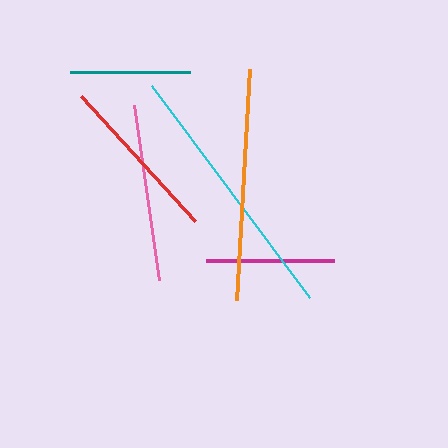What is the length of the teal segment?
The teal segment is approximately 120 pixels long.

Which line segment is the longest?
The cyan line is the longest at approximately 264 pixels.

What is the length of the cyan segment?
The cyan segment is approximately 264 pixels long.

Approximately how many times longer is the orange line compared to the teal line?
The orange line is approximately 1.9 times the length of the teal line.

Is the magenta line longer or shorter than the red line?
The red line is longer than the magenta line.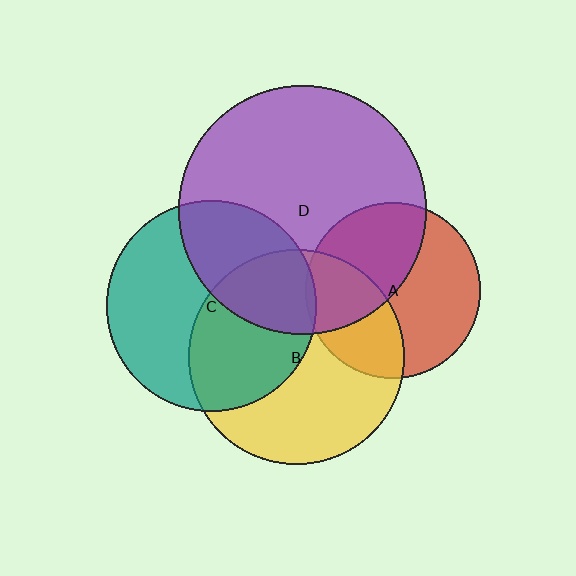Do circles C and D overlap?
Yes.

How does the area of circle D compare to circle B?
Approximately 1.3 times.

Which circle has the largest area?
Circle D (purple).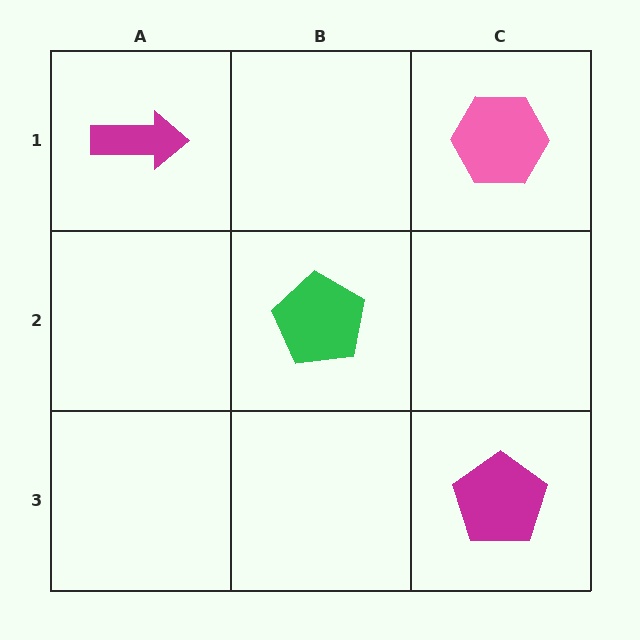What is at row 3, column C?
A magenta pentagon.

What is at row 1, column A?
A magenta arrow.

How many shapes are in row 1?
2 shapes.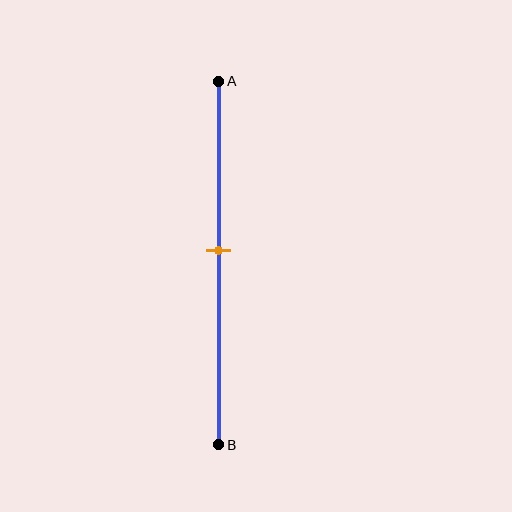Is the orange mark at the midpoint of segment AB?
No, the mark is at about 45% from A, not at the 50% midpoint.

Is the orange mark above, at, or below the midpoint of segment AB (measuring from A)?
The orange mark is above the midpoint of segment AB.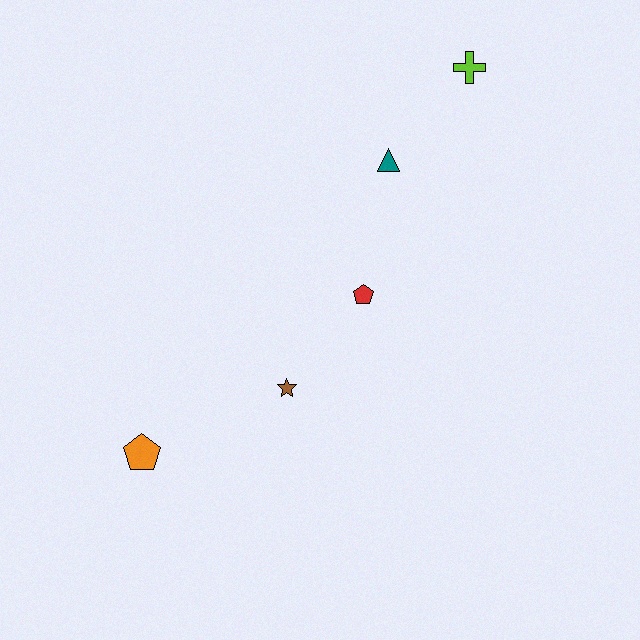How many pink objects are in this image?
There are no pink objects.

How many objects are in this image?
There are 5 objects.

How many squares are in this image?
There are no squares.